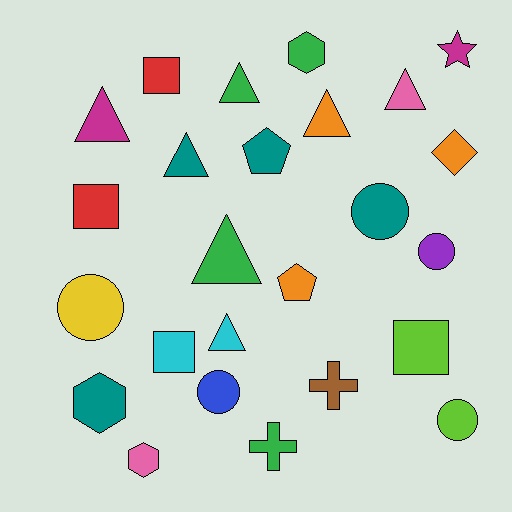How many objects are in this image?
There are 25 objects.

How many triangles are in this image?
There are 7 triangles.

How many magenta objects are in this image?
There are 2 magenta objects.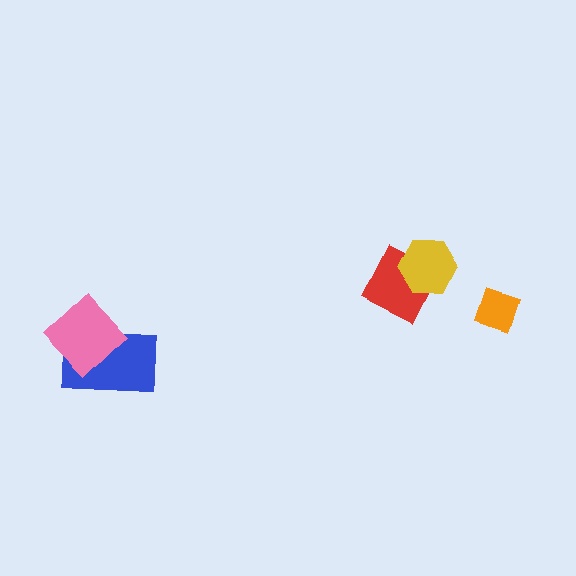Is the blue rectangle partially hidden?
Yes, it is partially covered by another shape.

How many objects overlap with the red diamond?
1 object overlaps with the red diamond.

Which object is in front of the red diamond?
The yellow hexagon is in front of the red diamond.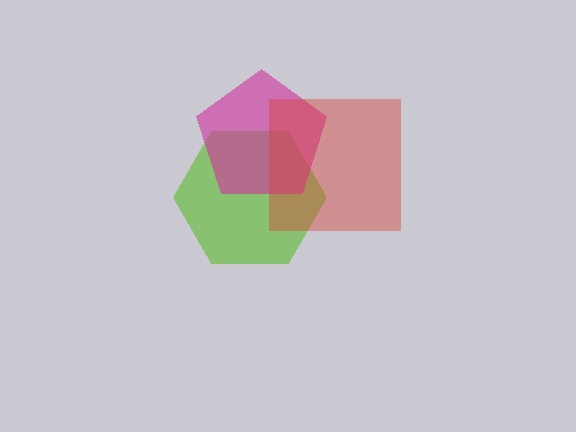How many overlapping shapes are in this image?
There are 3 overlapping shapes in the image.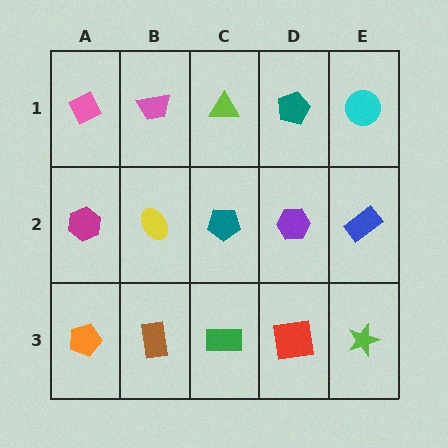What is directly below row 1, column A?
A magenta hexagon.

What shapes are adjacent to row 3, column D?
A purple hexagon (row 2, column D), a green rectangle (row 3, column C), a lime star (row 3, column E).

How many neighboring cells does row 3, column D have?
3.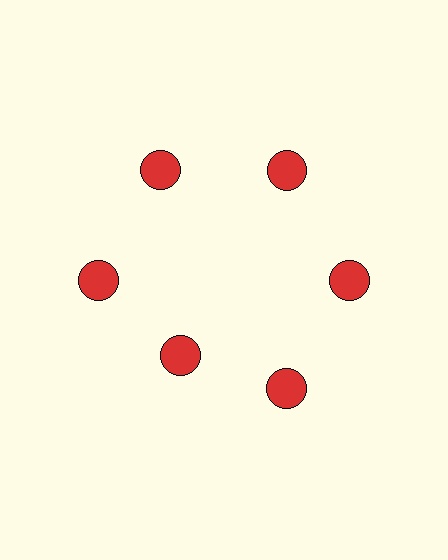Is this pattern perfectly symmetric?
No. The 6 red circles are arranged in a ring, but one element near the 7 o'clock position is pulled inward toward the center, breaking the 6-fold rotational symmetry.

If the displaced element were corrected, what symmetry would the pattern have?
It would have 6-fold rotational symmetry — the pattern would map onto itself every 60 degrees.